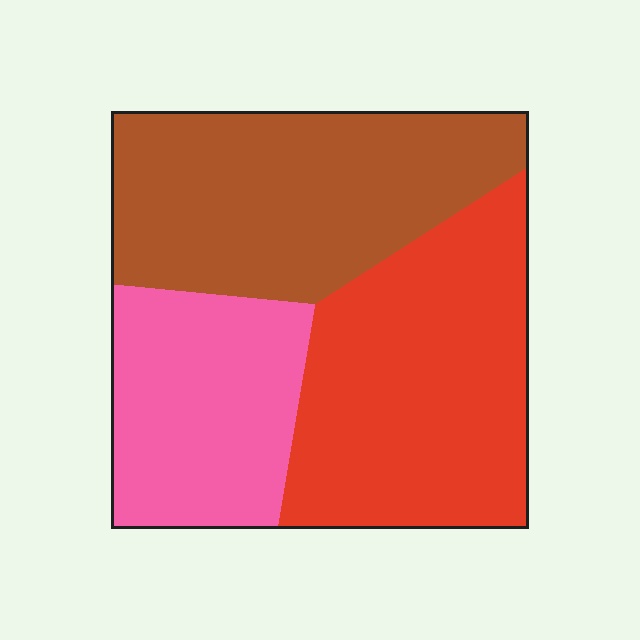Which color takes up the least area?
Pink, at roughly 25%.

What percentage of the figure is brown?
Brown covers roughly 35% of the figure.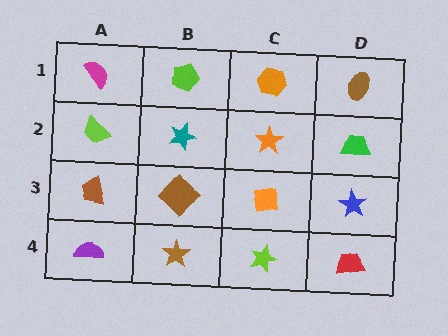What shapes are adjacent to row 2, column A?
A magenta semicircle (row 1, column A), a brown trapezoid (row 3, column A), a teal star (row 2, column B).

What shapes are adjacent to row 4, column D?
A blue star (row 3, column D), a lime star (row 4, column C).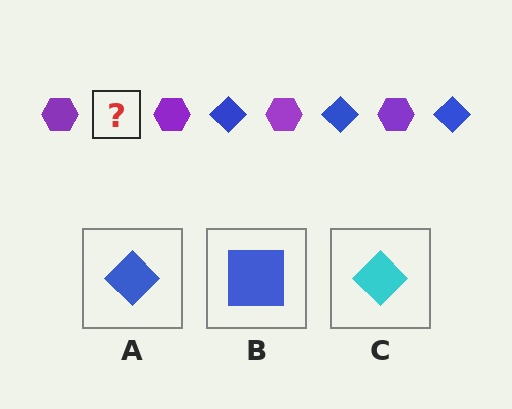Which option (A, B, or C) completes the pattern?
A.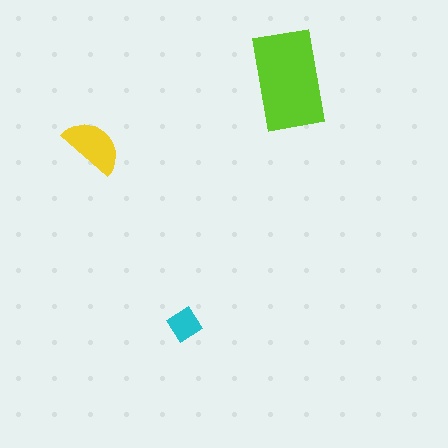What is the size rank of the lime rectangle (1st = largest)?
1st.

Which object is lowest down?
The cyan diamond is bottommost.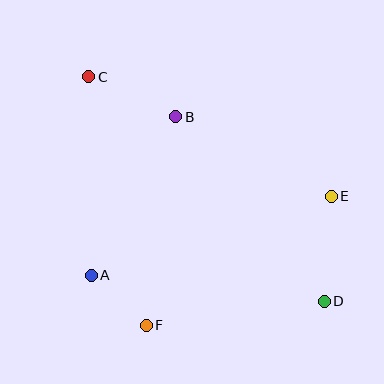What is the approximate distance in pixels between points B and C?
The distance between B and C is approximately 96 pixels.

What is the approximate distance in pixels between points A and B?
The distance between A and B is approximately 179 pixels.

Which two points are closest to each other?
Points A and F are closest to each other.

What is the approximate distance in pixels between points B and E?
The distance between B and E is approximately 175 pixels.